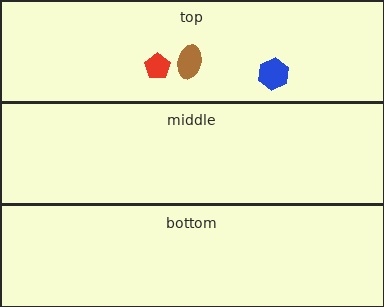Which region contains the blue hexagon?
The top region.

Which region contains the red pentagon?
The top region.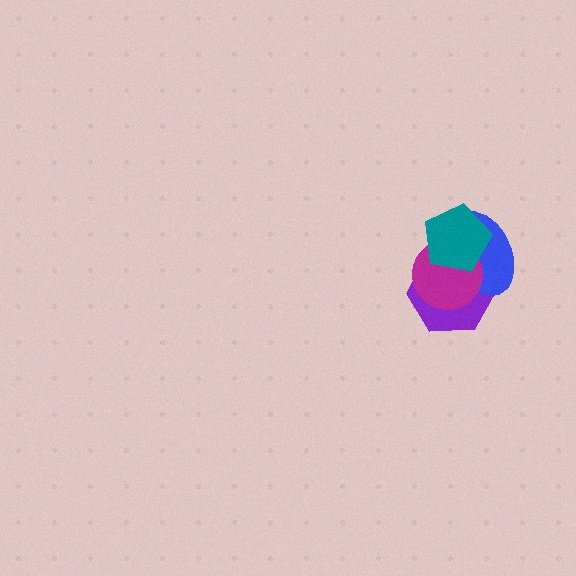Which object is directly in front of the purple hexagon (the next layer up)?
The blue ellipse is directly in front of the purple hexagon.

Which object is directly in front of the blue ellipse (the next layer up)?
The magenta circle is directly in front of the blue ellipse.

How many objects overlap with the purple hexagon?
3 objects overlap with the purple hexagon.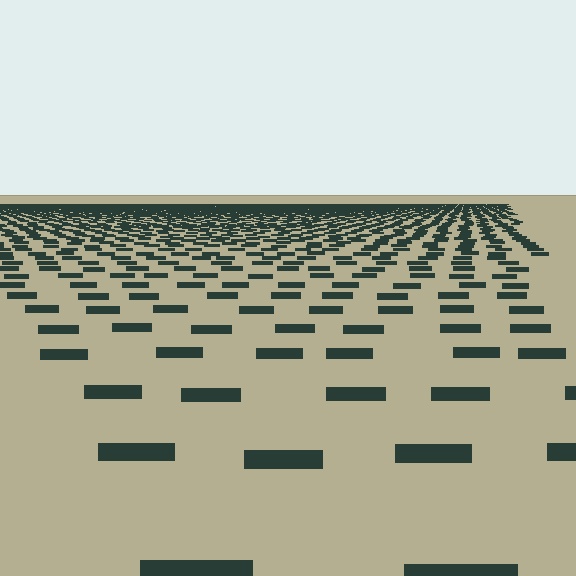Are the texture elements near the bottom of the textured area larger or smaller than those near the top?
Larger. Near the bottom, elements are closer to the viewer and appear at a bigger on-screen size.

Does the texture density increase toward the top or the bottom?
Density increases toward the top.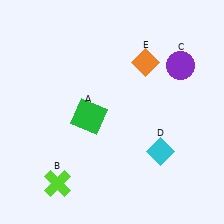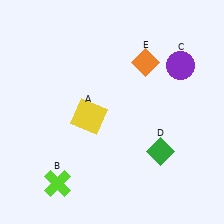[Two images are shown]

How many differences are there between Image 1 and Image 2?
There are 2 differences between the two images.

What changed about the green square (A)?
In Image 1, A is green. In Image 2, it changed to yellow.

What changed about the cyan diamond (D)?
In Image 1, D is cyan. In Image 2, it changed to green.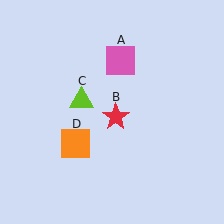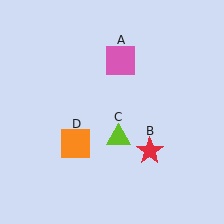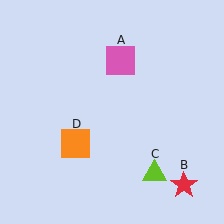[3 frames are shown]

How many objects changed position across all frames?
2 objects changed position: red star (object B), lime triangle (object C).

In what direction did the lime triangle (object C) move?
The lime triangle (object C) moved down and to the right.